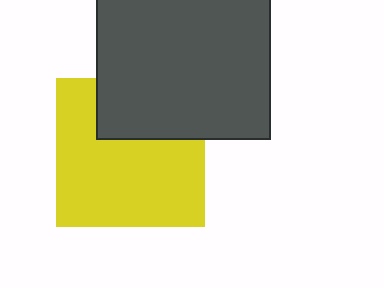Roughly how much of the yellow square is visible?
Most of it is visible (roughly 70%).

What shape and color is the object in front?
The object in front is a dark gray square.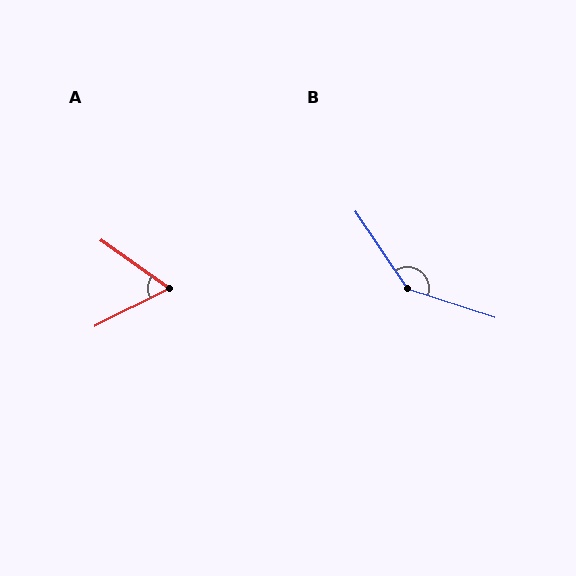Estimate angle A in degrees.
Approximately 62 degrees.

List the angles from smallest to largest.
A (62°), B (142°).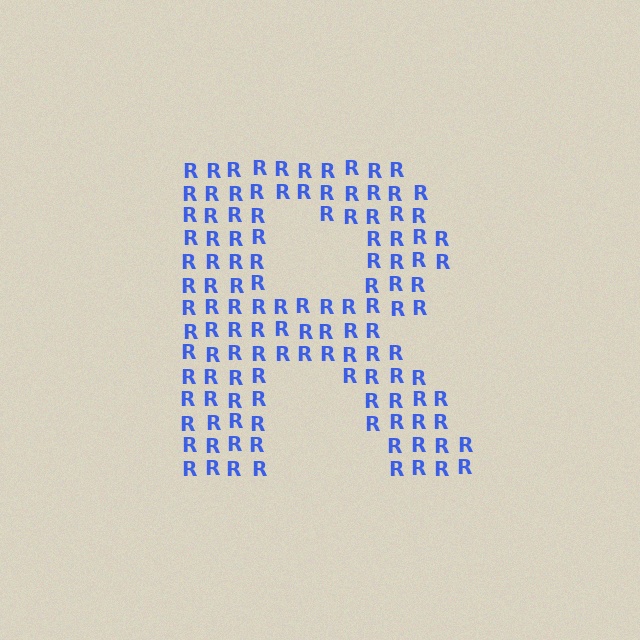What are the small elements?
The small elements are letter R's.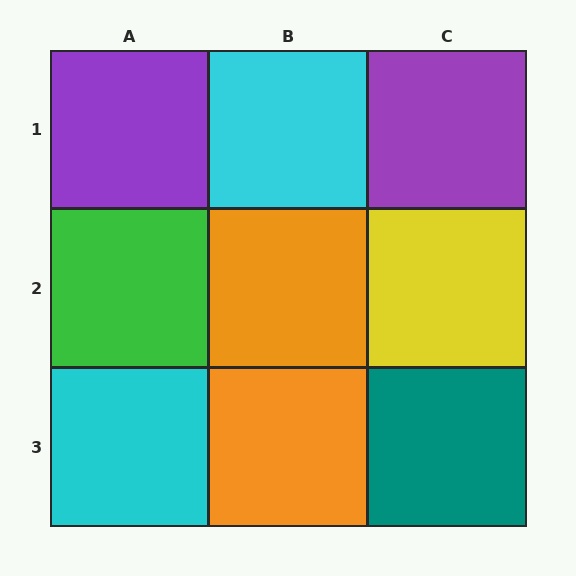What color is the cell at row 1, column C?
Purple.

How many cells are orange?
2 cells are orange.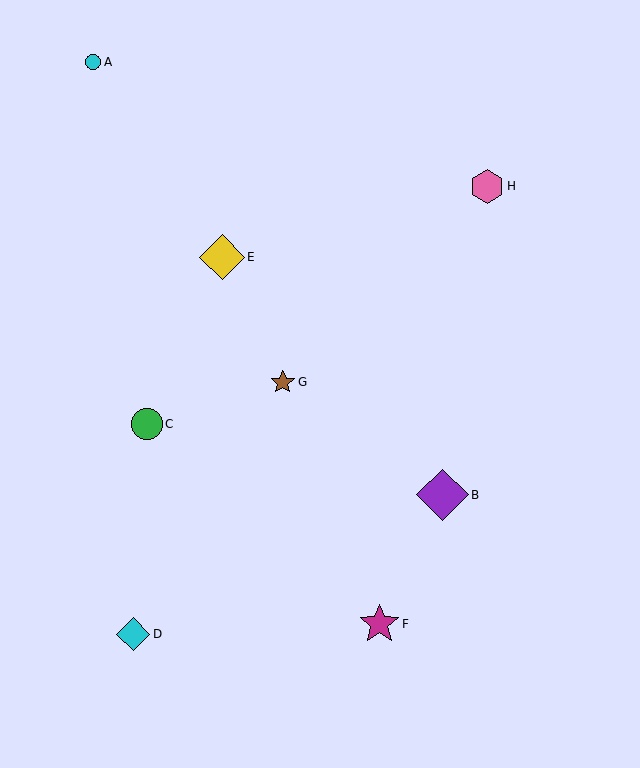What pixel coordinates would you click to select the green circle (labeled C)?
Click at (147, 424) to select the green circle C.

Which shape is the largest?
The purple diamond (labeled B) is the largest.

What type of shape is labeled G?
Shape G is a brown star.